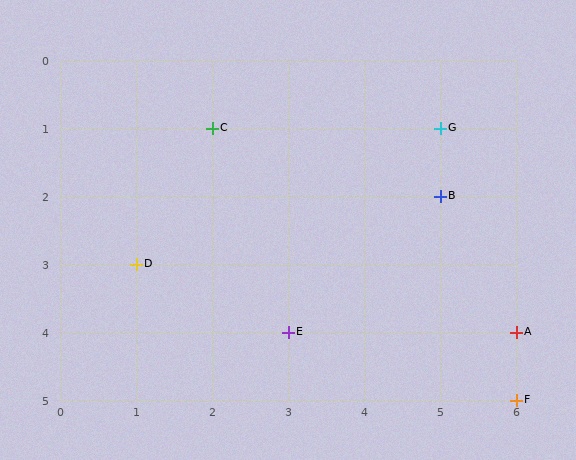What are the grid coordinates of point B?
Point B is at grid coordinates (5, 2).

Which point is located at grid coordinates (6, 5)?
Point F is at (6, 5).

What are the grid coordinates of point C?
Point C is at grid coordinates (2, 1).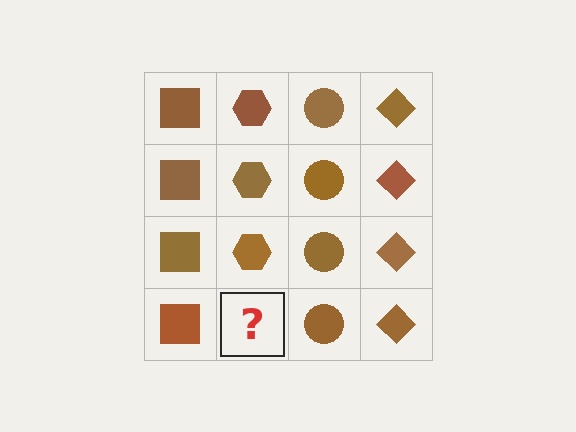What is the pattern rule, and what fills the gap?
The rule is that each column has a consistent shape. The gap should be filled with a brown hexagon.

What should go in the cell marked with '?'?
The missing cell should contain a brown hexagon.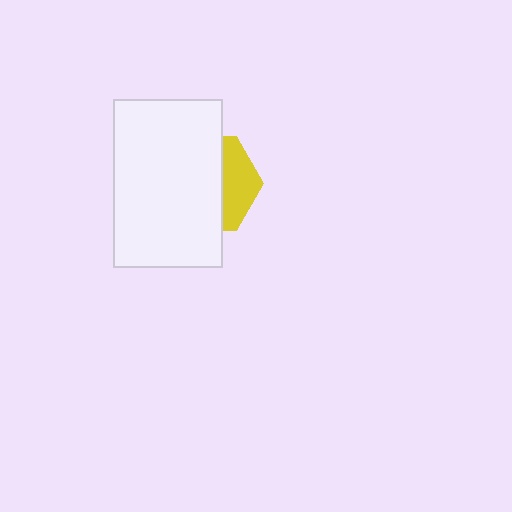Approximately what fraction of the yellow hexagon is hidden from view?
Roughly 67% of the yellow hexagon is hidden behind the white rectangle.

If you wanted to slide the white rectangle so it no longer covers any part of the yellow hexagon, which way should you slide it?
Slide it left — that is the most direct way to separate the two shapes.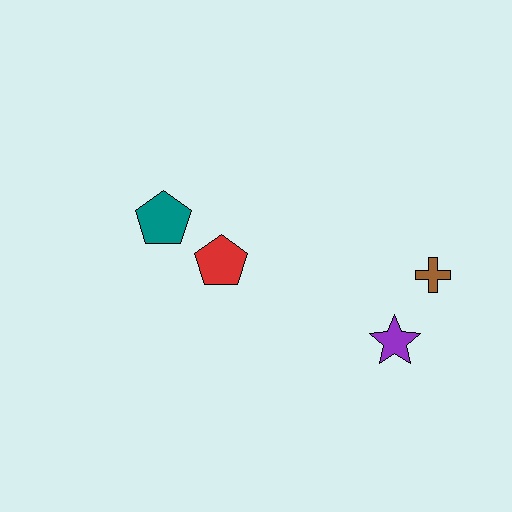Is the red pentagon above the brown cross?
Yes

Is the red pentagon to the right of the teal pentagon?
Yes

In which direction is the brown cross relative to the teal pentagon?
The brown cross is to the right of the teal pentagon.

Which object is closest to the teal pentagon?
The red pentagon is closest to the teal pentagon.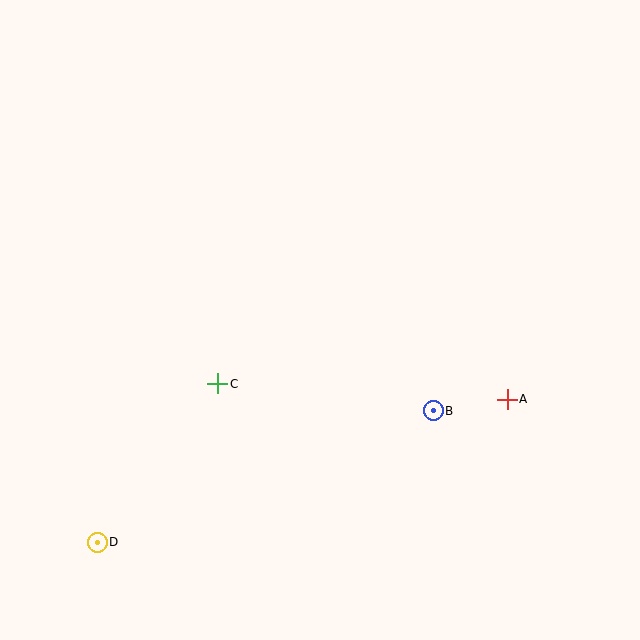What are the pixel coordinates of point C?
Point C is at (218, 384).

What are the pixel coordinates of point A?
Point A is at (507, 399).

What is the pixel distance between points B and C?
The distance between B and C is 217 pixels.